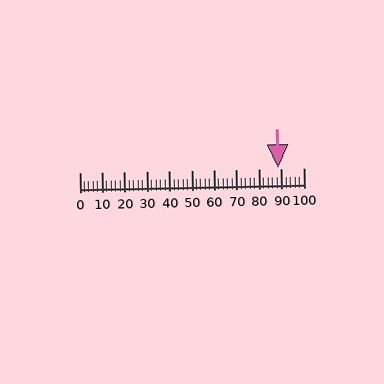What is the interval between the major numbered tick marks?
The major tick marks are spaced 10 units apart.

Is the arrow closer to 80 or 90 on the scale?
The arrow is closer to 90.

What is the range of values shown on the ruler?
The ruler shows values from 0 to 100.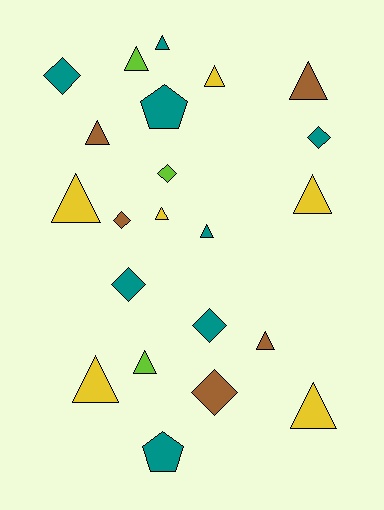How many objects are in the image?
There are 22 objects.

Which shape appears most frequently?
Triangle, with 13 objects.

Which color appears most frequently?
Teal, with 8 objects.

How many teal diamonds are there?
There are 4 teal diamonds.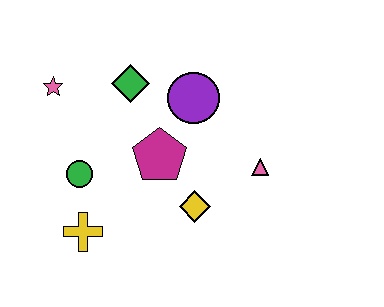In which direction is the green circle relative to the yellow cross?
The green circle is above the yellow cross.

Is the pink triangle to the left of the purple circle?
No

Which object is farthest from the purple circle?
The yellow cross is farthest from the purple circle.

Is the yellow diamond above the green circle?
No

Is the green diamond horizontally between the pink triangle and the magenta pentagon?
No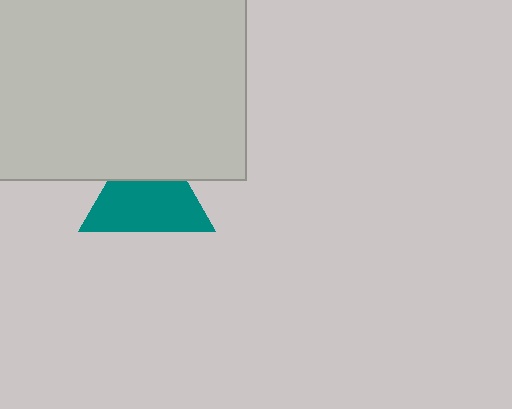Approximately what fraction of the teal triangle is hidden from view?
Roughly 34% of the teal triangle is hidden behind the light gray rectangle.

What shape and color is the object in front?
The object in front is a light gray rectangle.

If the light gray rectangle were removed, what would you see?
You would see the complete teal triangle.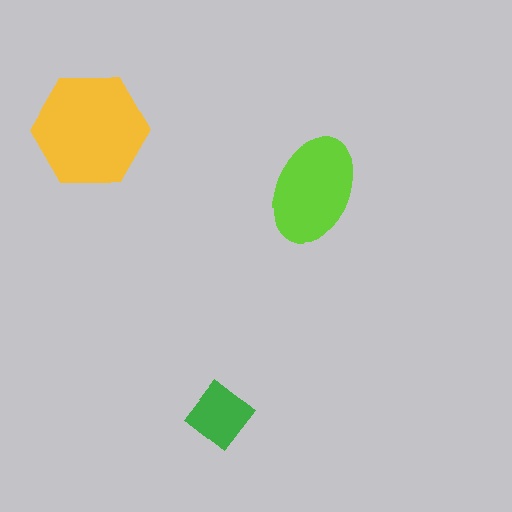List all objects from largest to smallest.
The yellow hexagon, the lime ellipse, the green diamond.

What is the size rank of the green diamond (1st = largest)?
3rd.